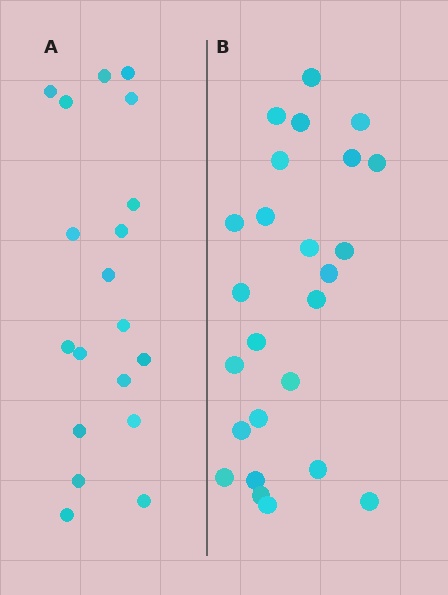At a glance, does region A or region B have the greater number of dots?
Region B (the right region) has more dots.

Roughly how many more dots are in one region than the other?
Region B has about 6 more dots than region A.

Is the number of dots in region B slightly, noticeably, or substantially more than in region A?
Region B has noticeably more, but not dramatically so. The ratio is roughly 1.3 to 1.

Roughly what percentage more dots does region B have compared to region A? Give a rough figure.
About 30% more.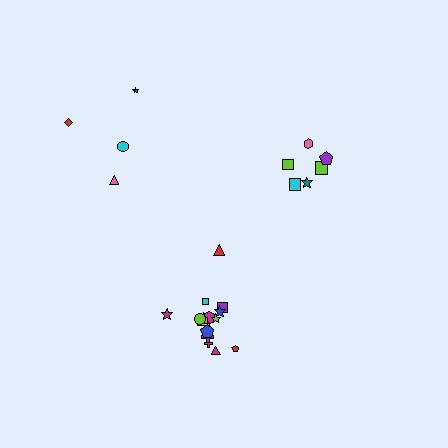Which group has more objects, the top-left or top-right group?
The top-right group.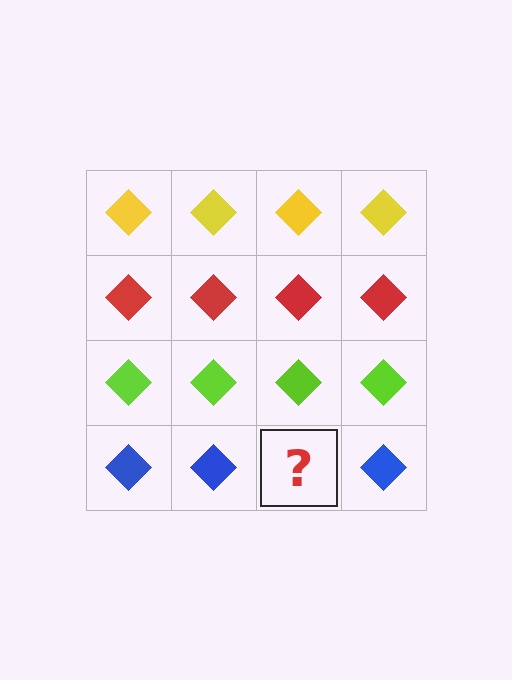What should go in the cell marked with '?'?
The missing cell should contain a blue diamond.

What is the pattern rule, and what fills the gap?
The rule is that each row has a consistent color. The gap should be filled with a blue diamond.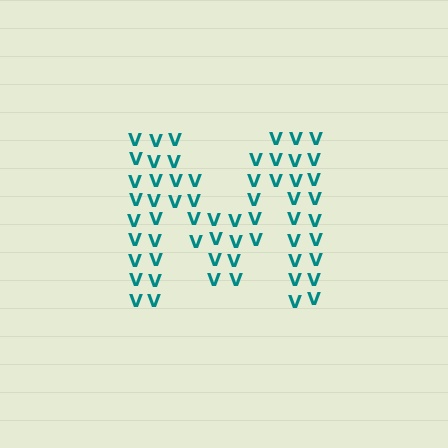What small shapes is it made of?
It is made of small letter V's.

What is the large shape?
The large shape is the letter M.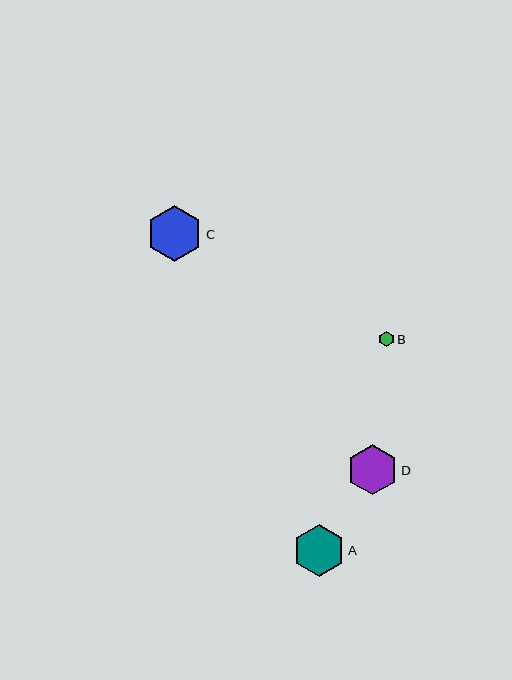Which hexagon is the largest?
Hexagon C is the largest with a size of approximately 56 pixels.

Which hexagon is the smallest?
Hexagon B is the smallest with a size of approximately 16 pixels.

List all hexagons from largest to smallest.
From largest to smallest: C, A, D, B.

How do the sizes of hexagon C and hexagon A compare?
Hexagon C and hexagon A are approximately the same size.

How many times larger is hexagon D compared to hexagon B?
Hexagon D is approximately 3.2 times the size of hexagon B.